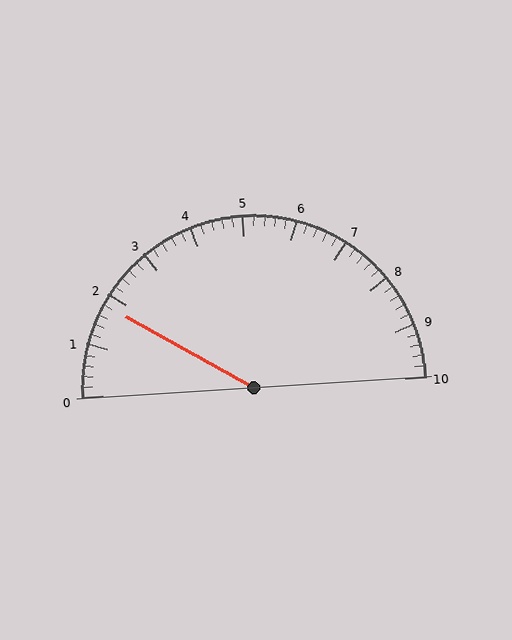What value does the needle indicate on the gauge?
The needle indicates approximately 1.8.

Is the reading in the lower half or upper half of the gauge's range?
The reading is in the lower half of the range (0 to 10).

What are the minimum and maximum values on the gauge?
The gauge ranges from 0 to 10.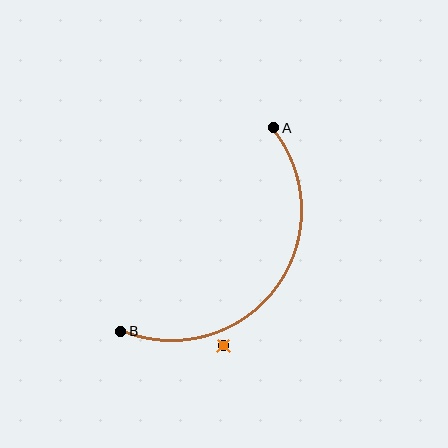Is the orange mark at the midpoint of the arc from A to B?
No — the orange mark does not lie on the arc at all. It sits slightly outside the curve.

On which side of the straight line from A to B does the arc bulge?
The arc bulges below and to the right of the straight line connecting A and B.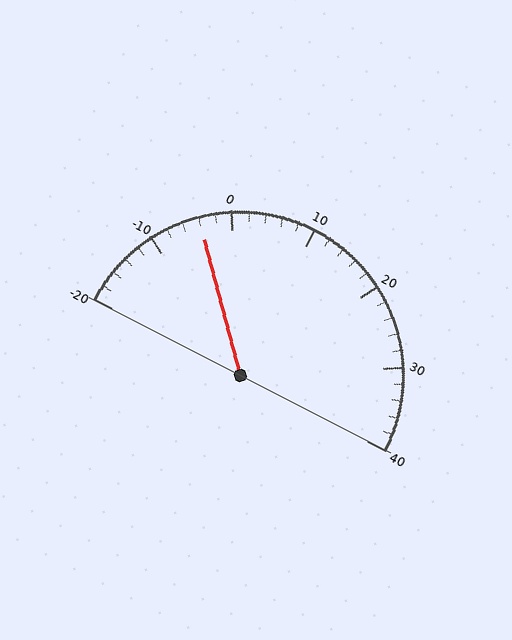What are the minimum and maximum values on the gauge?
The gauge ranges from -20 to 40.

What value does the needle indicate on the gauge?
The needle indicates approximately -4.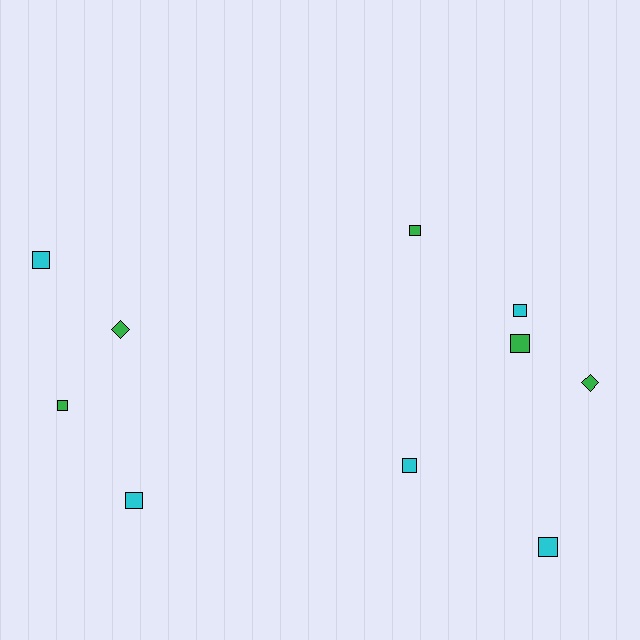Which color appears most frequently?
Green, with 5 objects.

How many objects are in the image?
There are 10 objects.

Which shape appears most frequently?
Square, with 8 objects.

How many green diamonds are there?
There are 2 green diamonds.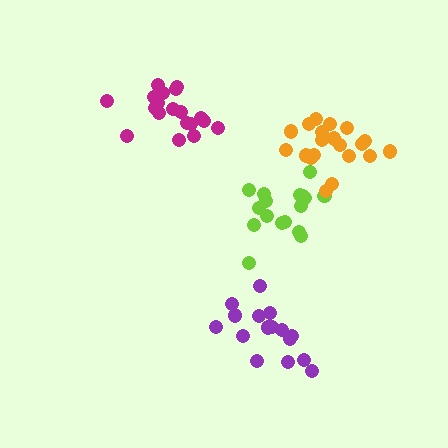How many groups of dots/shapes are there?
There are 4 groups.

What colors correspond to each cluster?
The clusters are colored: purple, lime, magenta, orange.